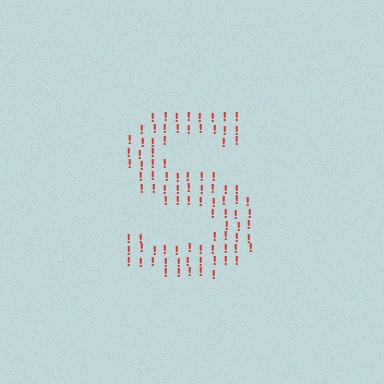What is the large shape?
The large shape is the letter S.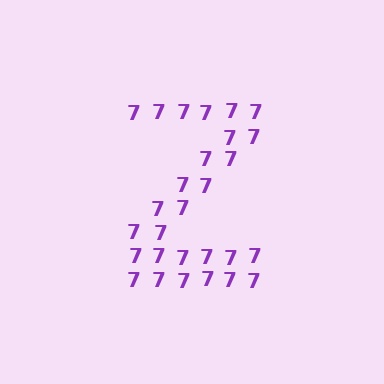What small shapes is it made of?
It is made of small digit 7's.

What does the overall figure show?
The overall figure shows the letter Z.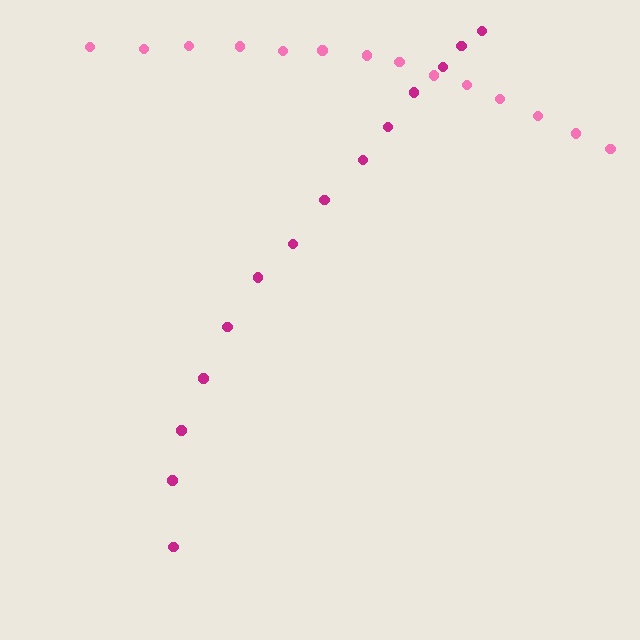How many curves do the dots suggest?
There are 2 distinct paths.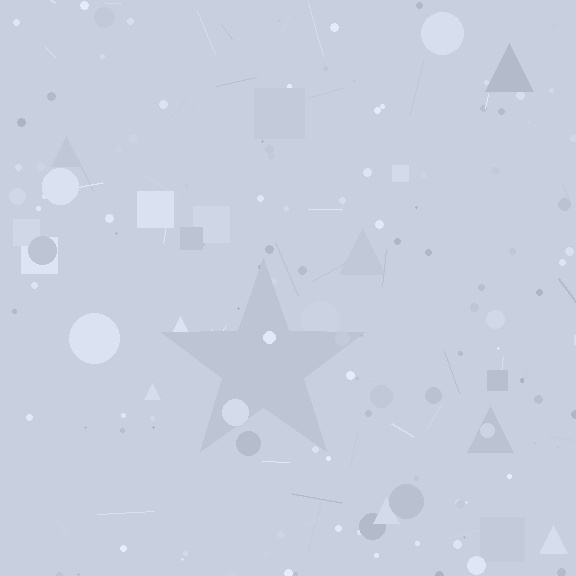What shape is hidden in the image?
A star is hidden in the image.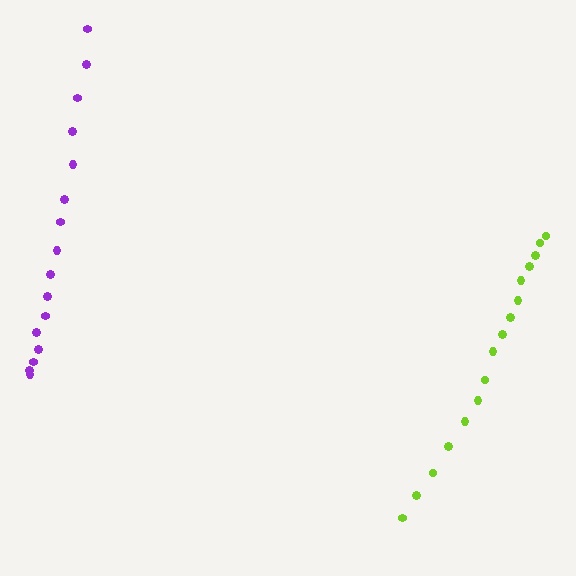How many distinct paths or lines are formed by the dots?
There are 2 distinct paths.